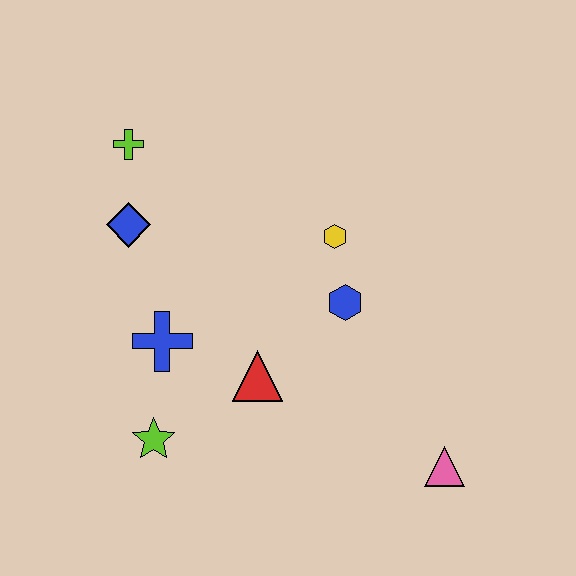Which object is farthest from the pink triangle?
The lime cross is farthest from the pink triangle.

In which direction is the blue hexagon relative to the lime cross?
The blue hexagon is to the right of the lime cross.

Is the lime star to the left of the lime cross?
No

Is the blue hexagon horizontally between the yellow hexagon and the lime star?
No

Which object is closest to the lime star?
The blue cross is closest to the lime star.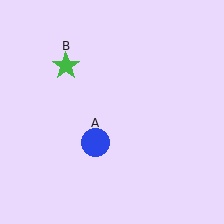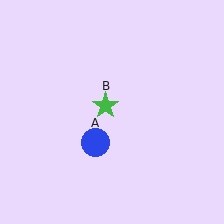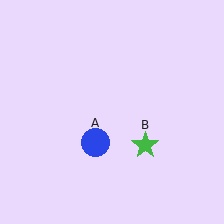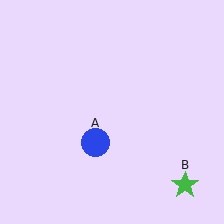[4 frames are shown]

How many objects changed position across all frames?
1 object changed position: green star (object B).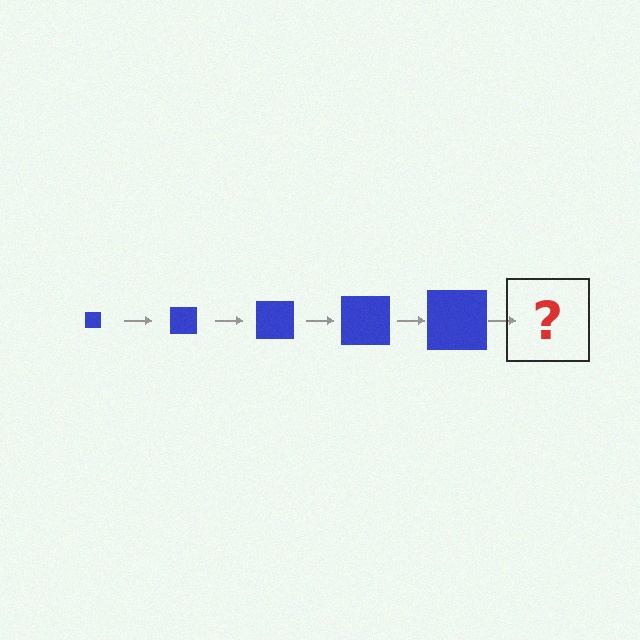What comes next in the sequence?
The next element should be a blue square, larger than the previous one.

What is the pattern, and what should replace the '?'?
The pattern is that the square gets progressively larger each step. The '?' should be a blue square, larger than the previous one.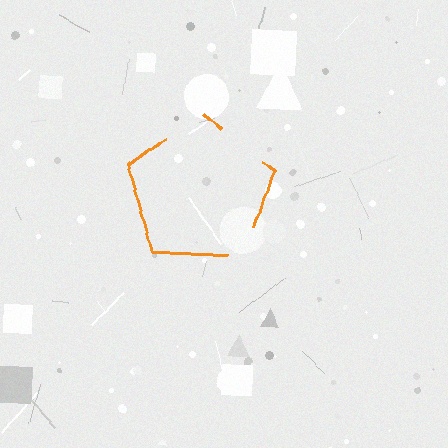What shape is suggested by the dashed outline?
The dashed outline suggests a pentagon.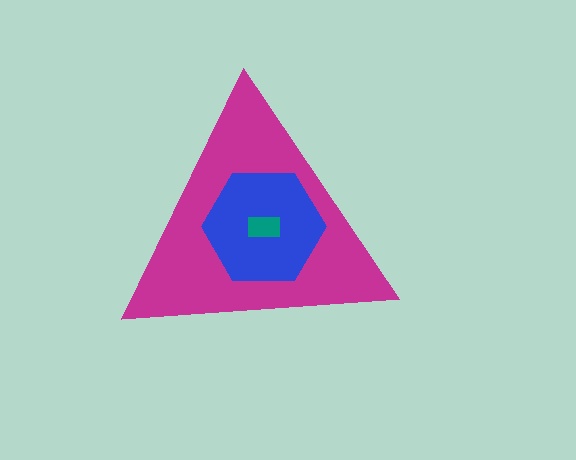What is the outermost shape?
The magenta triangle.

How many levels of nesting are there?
3.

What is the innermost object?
The teal rectangle.